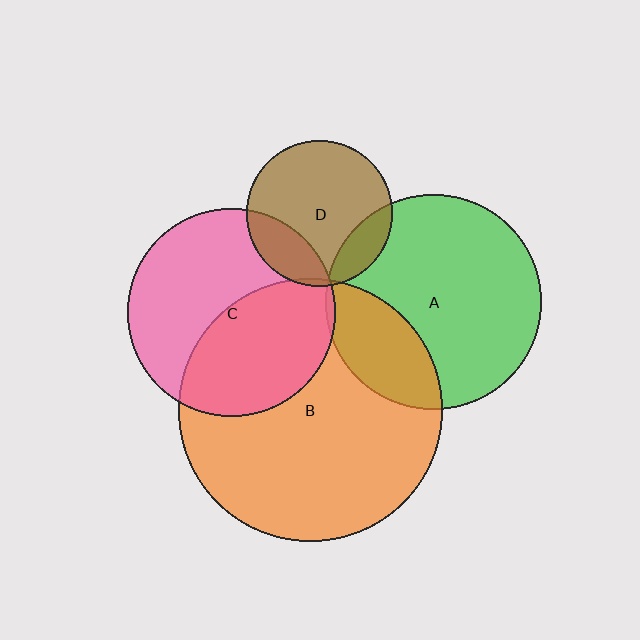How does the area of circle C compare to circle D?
Approximately 2.0 times.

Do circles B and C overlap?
Yes.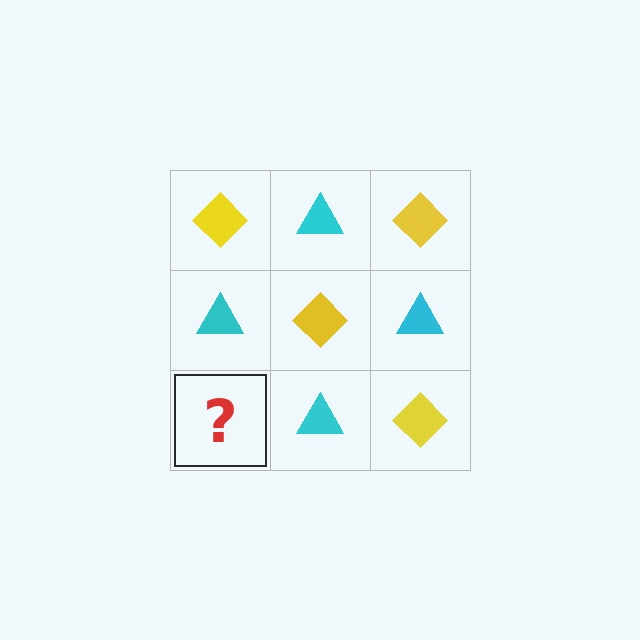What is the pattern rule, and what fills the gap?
The rule is that it alternates yellow diamond and cyan triangle in a checkerboard pattern. The gap should be filled with a yellow diamond.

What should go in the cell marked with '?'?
The missing cell should contain a yellow diamond.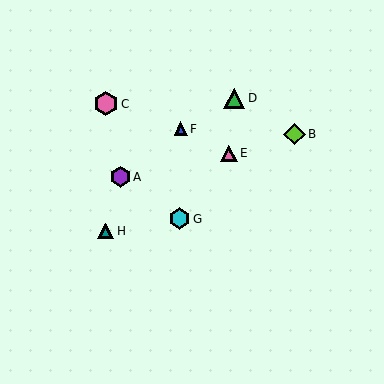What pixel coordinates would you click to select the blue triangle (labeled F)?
Click at (181, 129) to select the blue triangle F.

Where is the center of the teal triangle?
The center of the teal triangle is at (106, 231).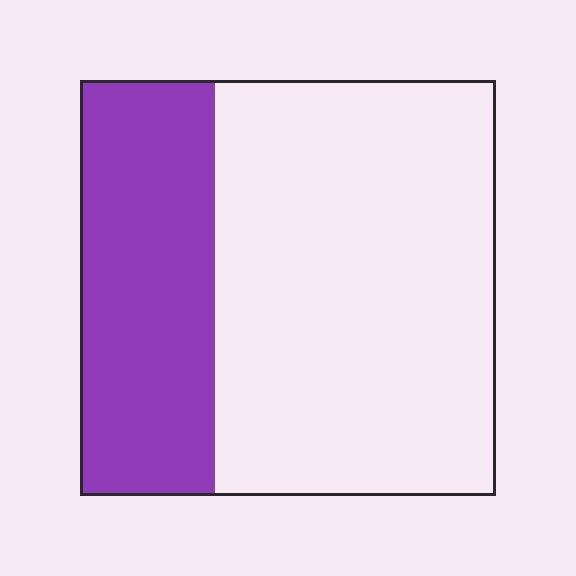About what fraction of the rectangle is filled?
About one third (1/3).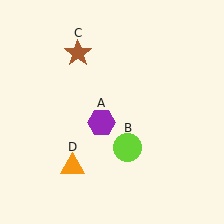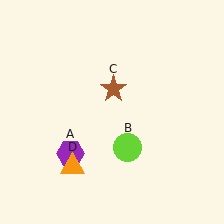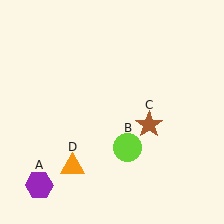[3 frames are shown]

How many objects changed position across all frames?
2 objects changed position: purple hexagon (object A), brown star (object C).